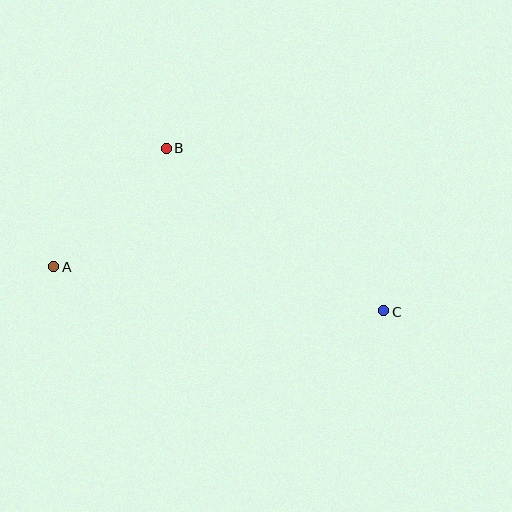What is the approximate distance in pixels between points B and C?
The distance between B and C is approximately 272 pixels.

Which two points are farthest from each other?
Points A and C are farthest from each other.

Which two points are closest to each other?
Points A and B are closest to each other.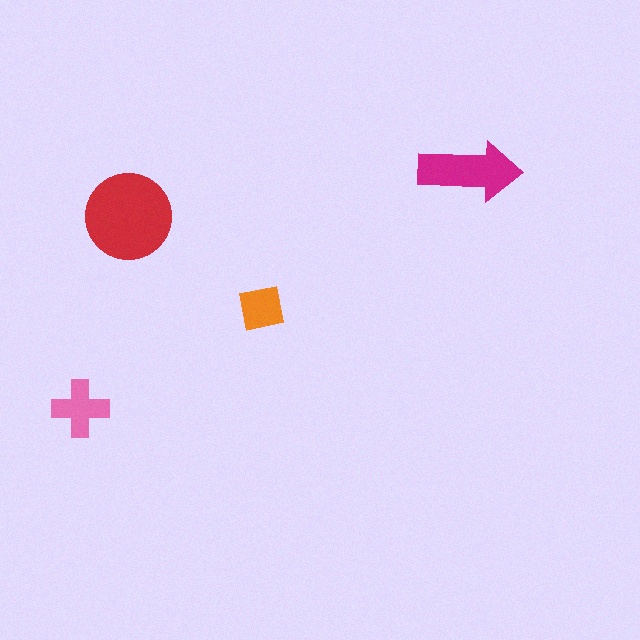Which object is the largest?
The red circle.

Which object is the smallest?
The orange square.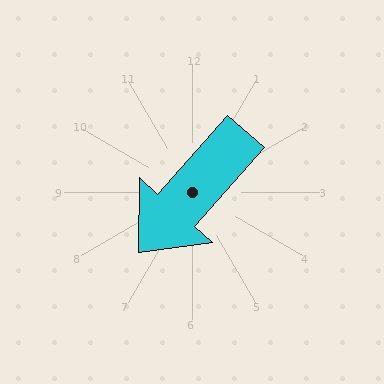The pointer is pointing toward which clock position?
Roughly 7 o'clock.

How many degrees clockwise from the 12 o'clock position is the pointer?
Approximately 222 degrees.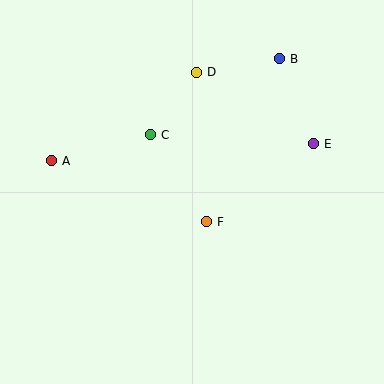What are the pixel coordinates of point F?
Point F is at (207, 222).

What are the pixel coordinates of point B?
Point B is at (280, 59).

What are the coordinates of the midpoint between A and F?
The midpoint between A and F is at (129, 191).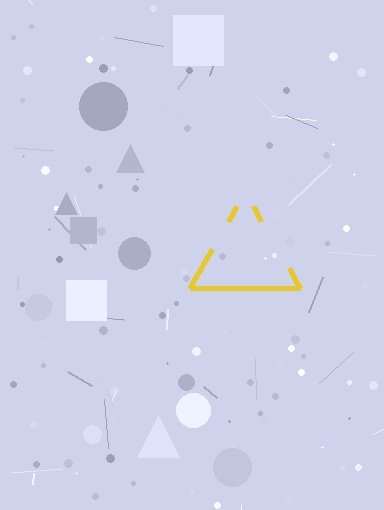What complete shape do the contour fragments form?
The contour fragments form a triangle.